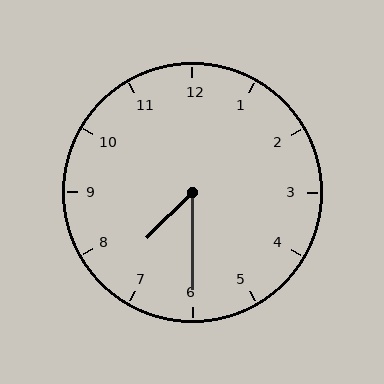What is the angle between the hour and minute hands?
Approximately 45 degrees.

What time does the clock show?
7:30.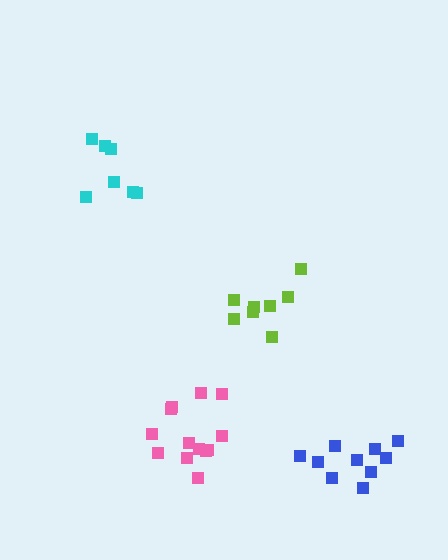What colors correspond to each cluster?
The clusters are colored: blue, cyan, pink, lime.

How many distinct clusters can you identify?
There are 4 distinct clusters.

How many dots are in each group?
Group 1: 10 dots, Group 2: 7 dots, Group 3: 13 dots, Group 4: 8 dots (38 total).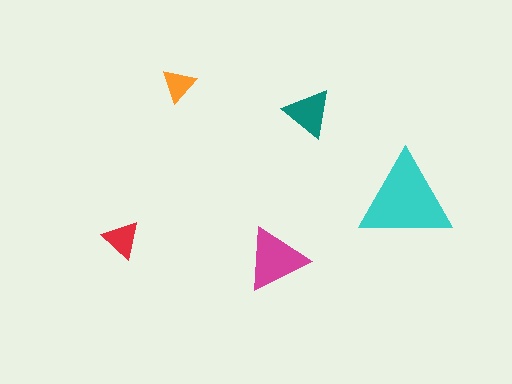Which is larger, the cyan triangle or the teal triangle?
The cyan one.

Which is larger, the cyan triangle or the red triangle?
The cyan one.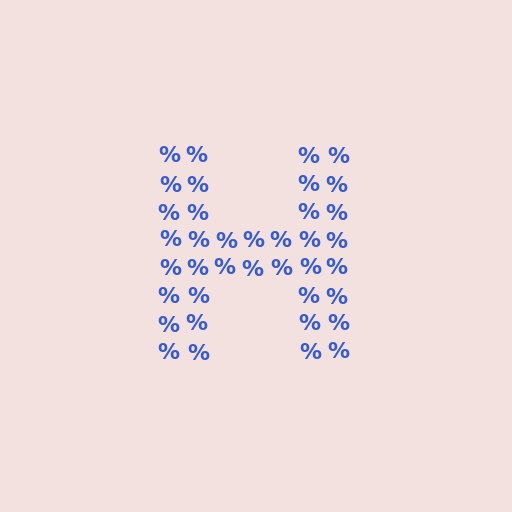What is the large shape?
The large shape is the letter H.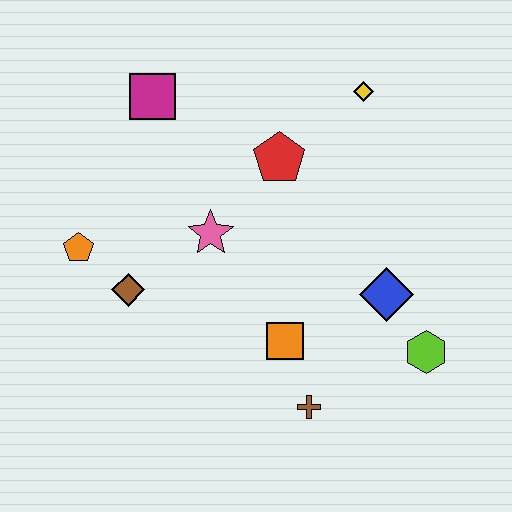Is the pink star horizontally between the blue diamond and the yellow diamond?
No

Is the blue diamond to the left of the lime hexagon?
Yes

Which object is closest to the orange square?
The brown cross is closest to the orange square.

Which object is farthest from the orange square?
The magenta square is farthest from the orange square.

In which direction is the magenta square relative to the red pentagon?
The magenta square is to the left of the red pentagon.